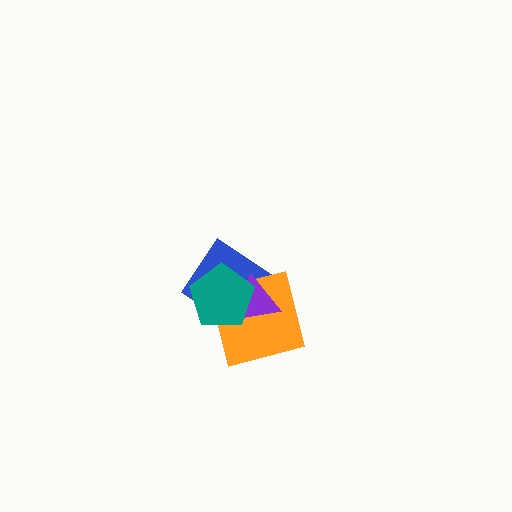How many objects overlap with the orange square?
3 objects overlap with the orange square.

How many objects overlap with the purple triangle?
3 objects overlap with the purple triangle.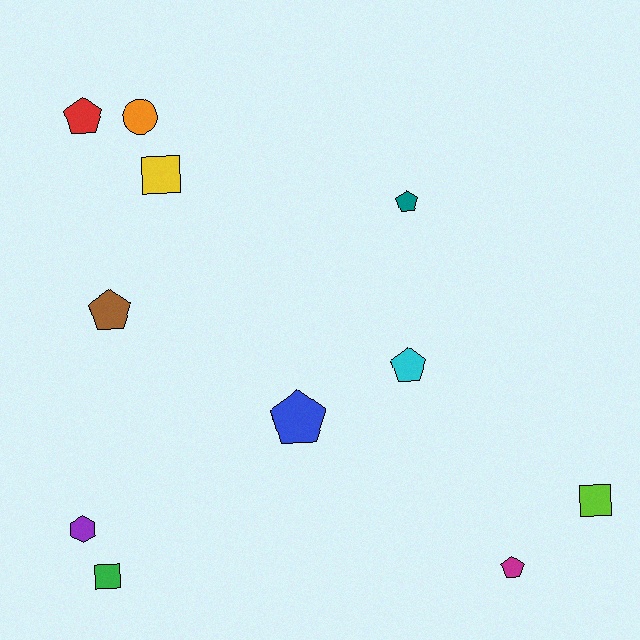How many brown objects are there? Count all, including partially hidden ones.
There is 1 brown object.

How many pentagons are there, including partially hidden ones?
There are 6 pentagons.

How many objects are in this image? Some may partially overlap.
There are 11 objects.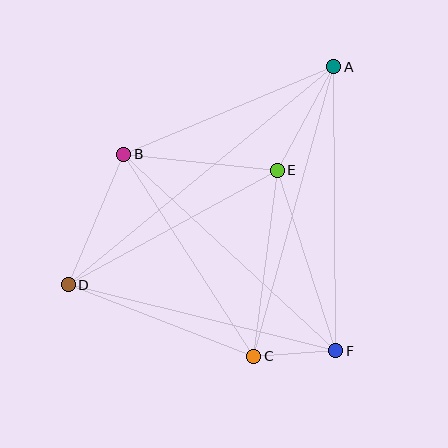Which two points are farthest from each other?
Points A and D are farthest from each other.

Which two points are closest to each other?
Points C and F are closest to each other.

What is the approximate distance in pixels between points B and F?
The distance between B and F is approximately 289 pixels.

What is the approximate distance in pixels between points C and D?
The distance between C and D is approximately 199 pixels.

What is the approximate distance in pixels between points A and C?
The distance between A and C is approximately 300 pixels.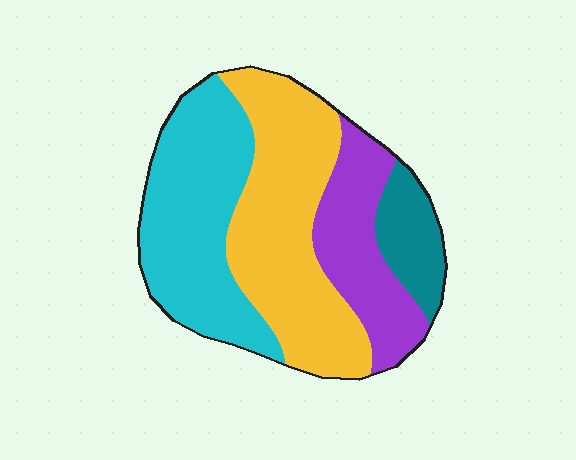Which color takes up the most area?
Yellow, at roughly 35%.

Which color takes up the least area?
Teal, at roughly 10%.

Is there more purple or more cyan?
Cyan.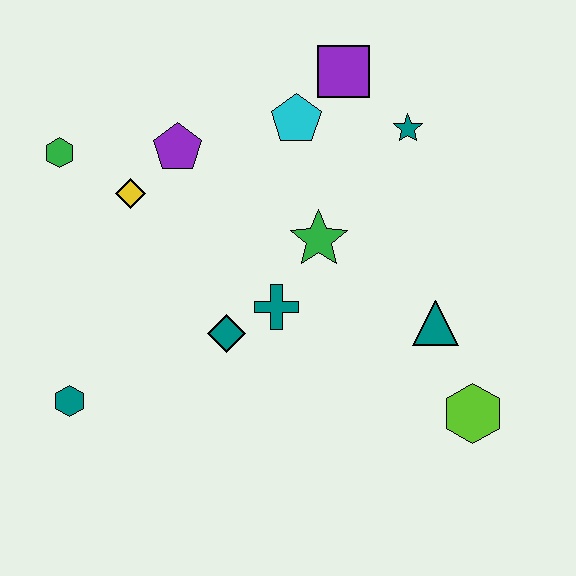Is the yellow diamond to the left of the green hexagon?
No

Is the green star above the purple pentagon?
No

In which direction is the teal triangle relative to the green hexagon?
The teal triangle is to the right of the green hexagon.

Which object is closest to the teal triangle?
The lime hexagon is closest to the teal triangle.